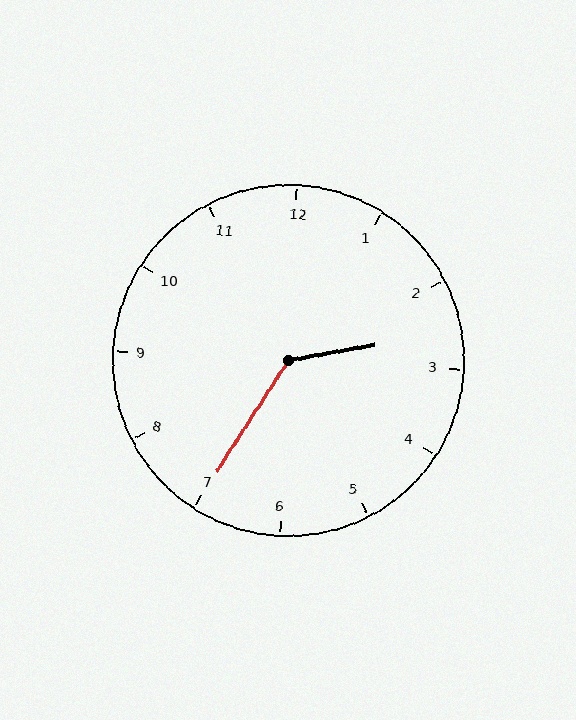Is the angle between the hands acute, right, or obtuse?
It is obtuse.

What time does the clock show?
2:35.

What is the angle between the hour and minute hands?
Approximately 132 degrees.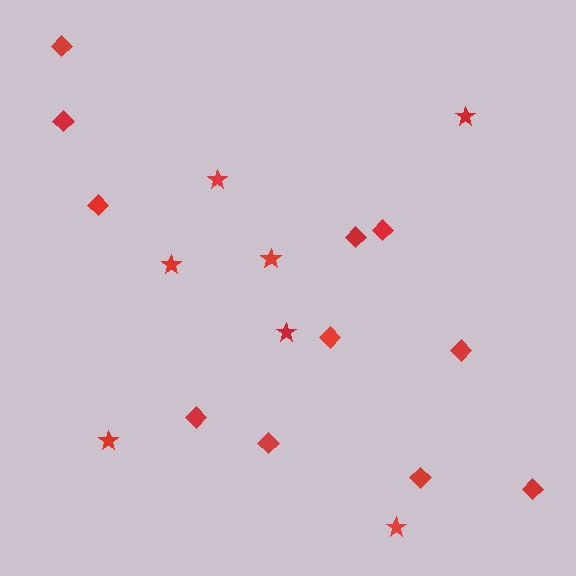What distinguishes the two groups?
There are 2 groups: one group of diamonds (11) and one group of stars (7).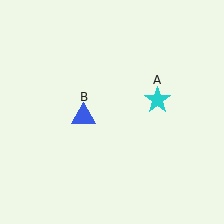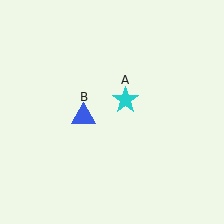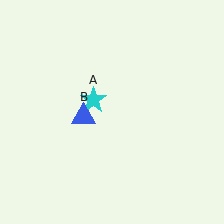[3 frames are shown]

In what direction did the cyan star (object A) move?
The cyan star (object A) moved left.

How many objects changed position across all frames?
1 object changed position: cyan star (object A).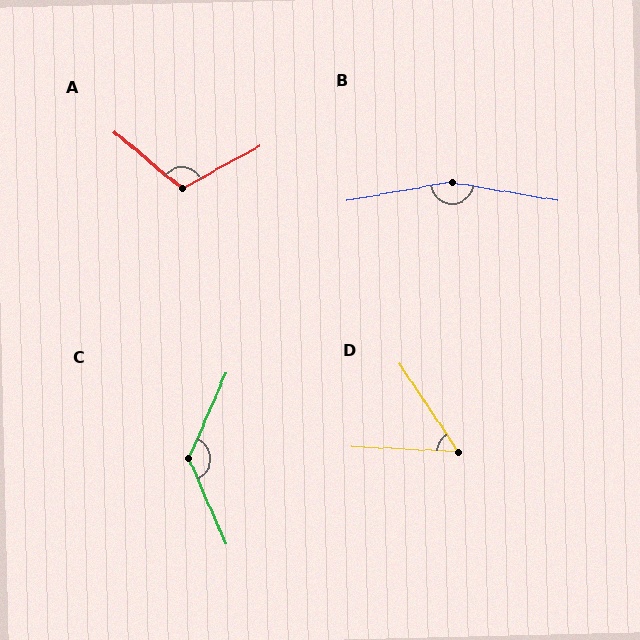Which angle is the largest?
B, at approximately 160 degrees.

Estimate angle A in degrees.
Approximately 111 degrees.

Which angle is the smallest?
D, at approximately 54 degrees.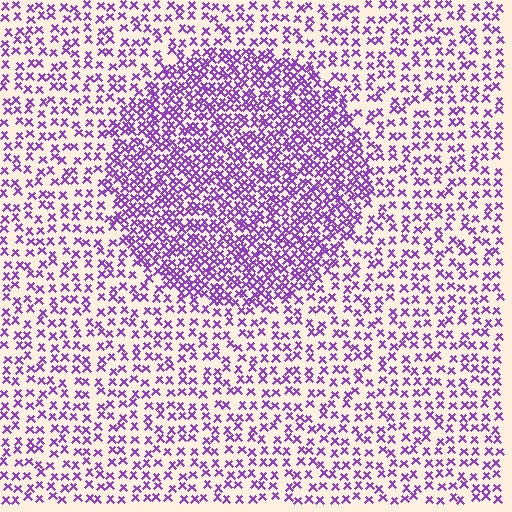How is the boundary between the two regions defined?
The boundary is defined by a change in element density (approximately 2.1x ratio). All elements are the same color, size, and shape.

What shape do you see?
I see a circle.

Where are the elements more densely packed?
The elements are more densely packed inside the circle boundary.